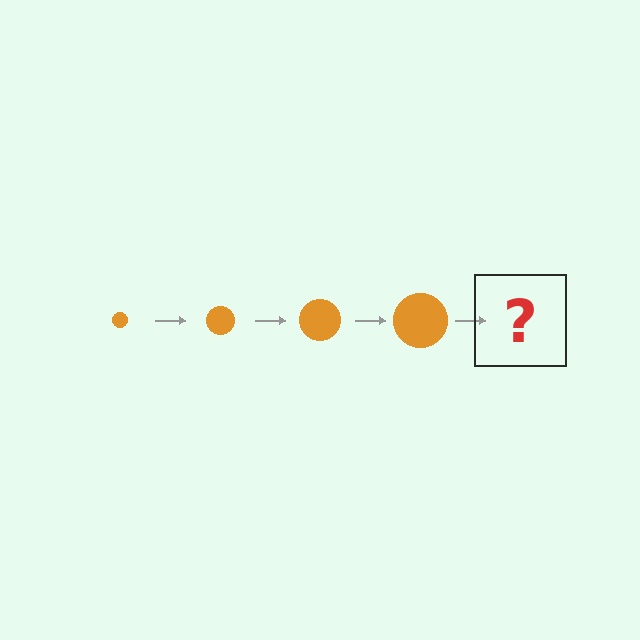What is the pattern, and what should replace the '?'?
The pattern is that the circle gets progressively larger each step. The '?' should be an orange circle, larger than the previous one.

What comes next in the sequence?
The next element should be an orange circle, larger than the previous one.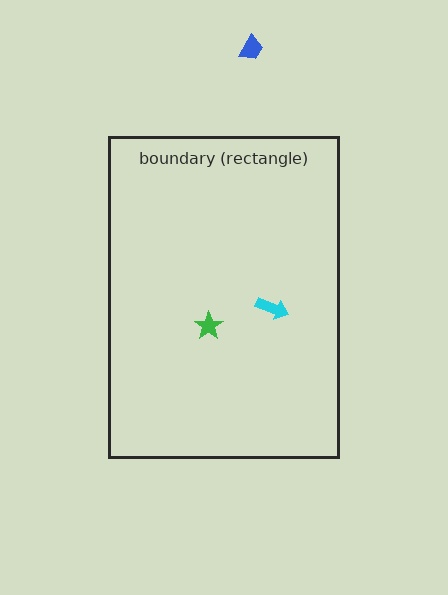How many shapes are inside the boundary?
2 inside, 1 outside.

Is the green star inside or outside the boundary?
Inside.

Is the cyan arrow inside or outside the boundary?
Inside.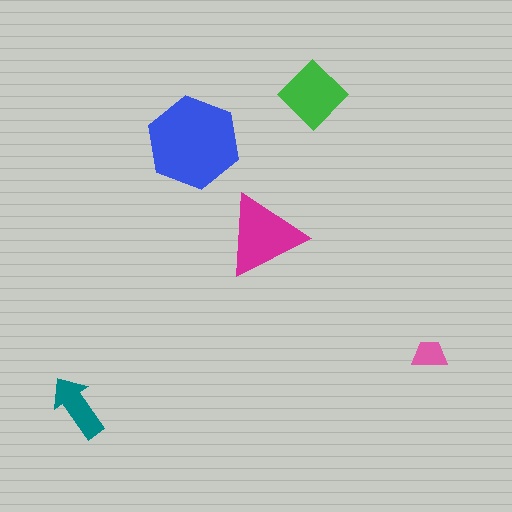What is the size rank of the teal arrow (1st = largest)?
4th.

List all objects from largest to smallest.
The blue hexagon, the magenta triangle, the green diamond, the teal arrow, the pink trapezoid.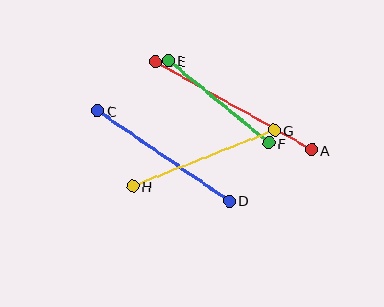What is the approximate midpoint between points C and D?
The midpoint is at approximately (163, 156) pixels.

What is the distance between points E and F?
The distance is approximately 130 pixels.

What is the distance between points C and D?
The distance is approximately 160 pixels.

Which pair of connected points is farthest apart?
Points A and B are farthest apart.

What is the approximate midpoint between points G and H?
The midpoint is at approximately (203, 158) pixels.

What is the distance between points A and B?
The distance is approximately 179 pixels.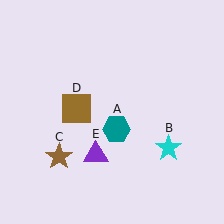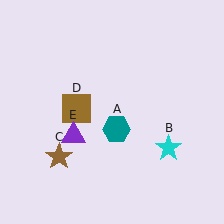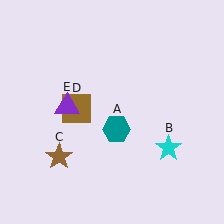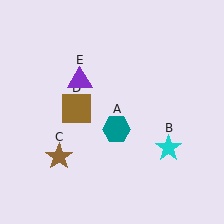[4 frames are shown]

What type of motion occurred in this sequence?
The purple triangle (object E) rotated clockwise around the center of the scene.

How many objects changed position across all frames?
1 object changed position: purple triangle (object E).